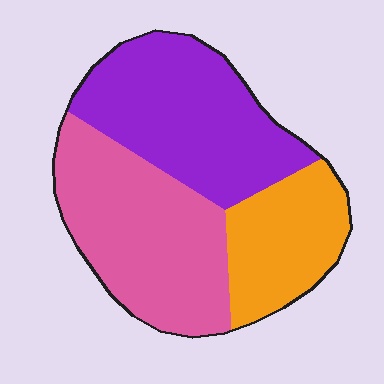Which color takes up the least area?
Orange, at roughly 20%.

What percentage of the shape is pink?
Pink covers around 40% of the shape.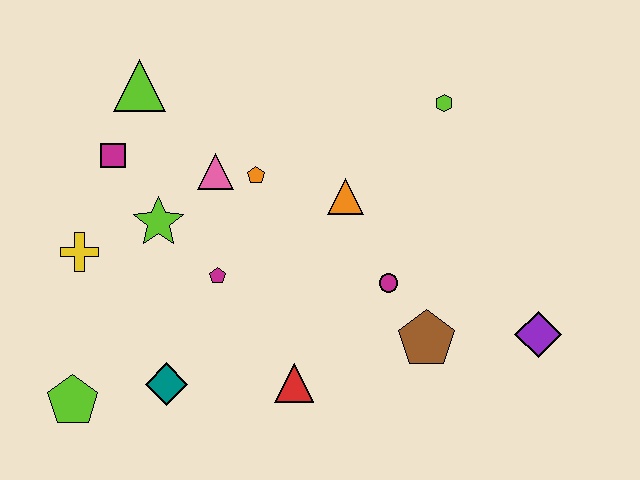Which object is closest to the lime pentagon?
The teal diamond is closest to the lime pentagon.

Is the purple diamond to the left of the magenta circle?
No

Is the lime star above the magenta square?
No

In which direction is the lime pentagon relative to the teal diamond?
The lime pentagon is to the left of the teal diamond.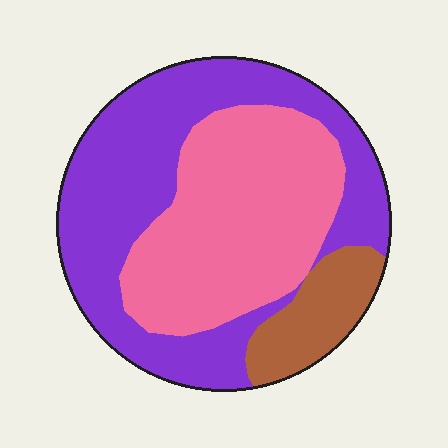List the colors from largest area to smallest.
From largest to smallest: purple, pink, brown.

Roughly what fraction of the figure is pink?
Pink covers 40% of the figure.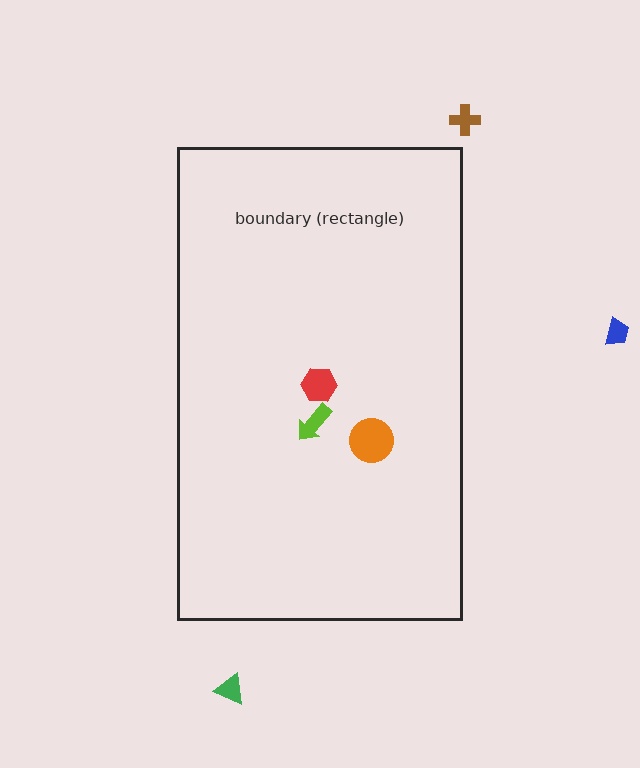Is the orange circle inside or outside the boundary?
Inside.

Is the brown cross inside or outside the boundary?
Outside.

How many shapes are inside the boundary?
3 inside, 3 outside.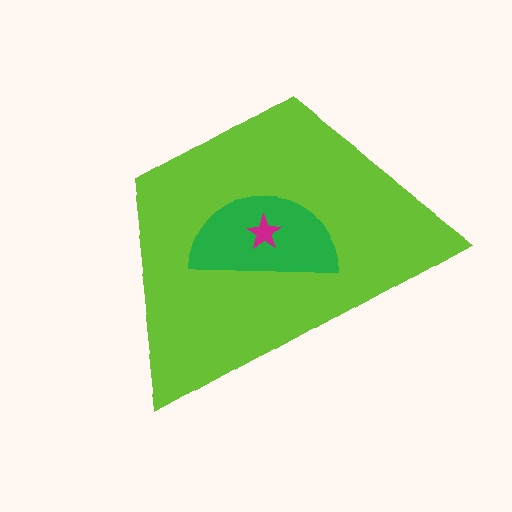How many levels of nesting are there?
3.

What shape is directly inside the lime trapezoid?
The green semicircle.